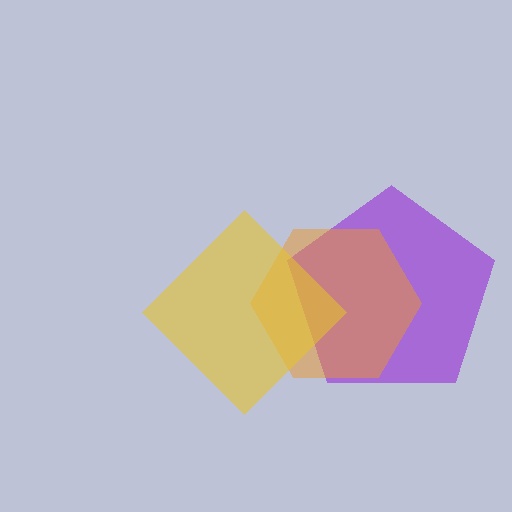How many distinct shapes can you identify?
There are 3 distinct shapes: a purple pentagon, an orange hexagon, a yellow diamond.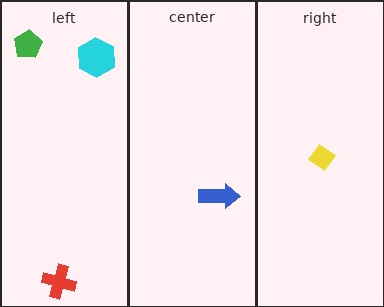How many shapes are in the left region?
3.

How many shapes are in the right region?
1.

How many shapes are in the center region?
1.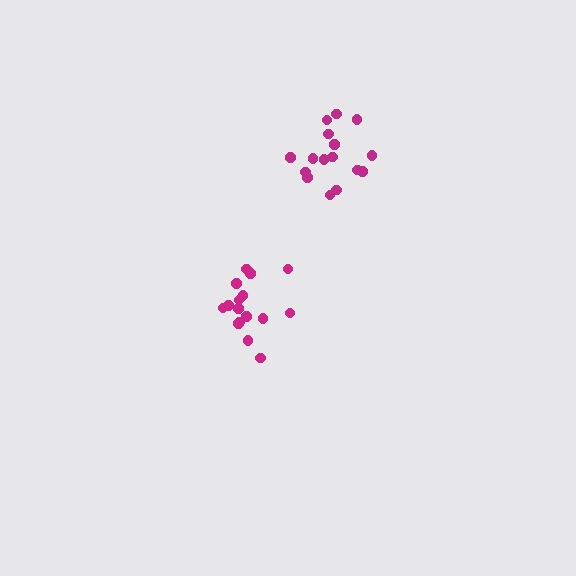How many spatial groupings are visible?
There are 2 spatial groupings.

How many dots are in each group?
Group 1: 16 dots, Group 2: 17 dots (33 total).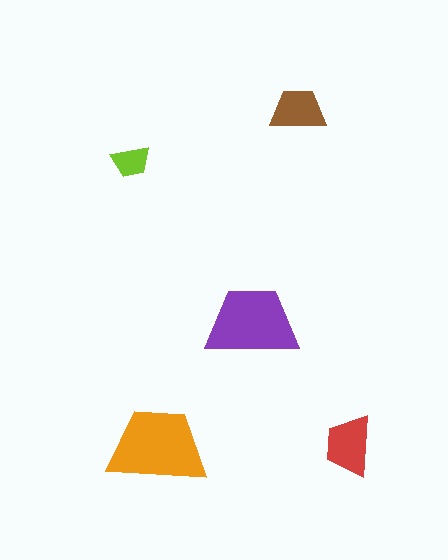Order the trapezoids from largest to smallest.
the orange one, the purple one, the red one, the brown one, the lime one.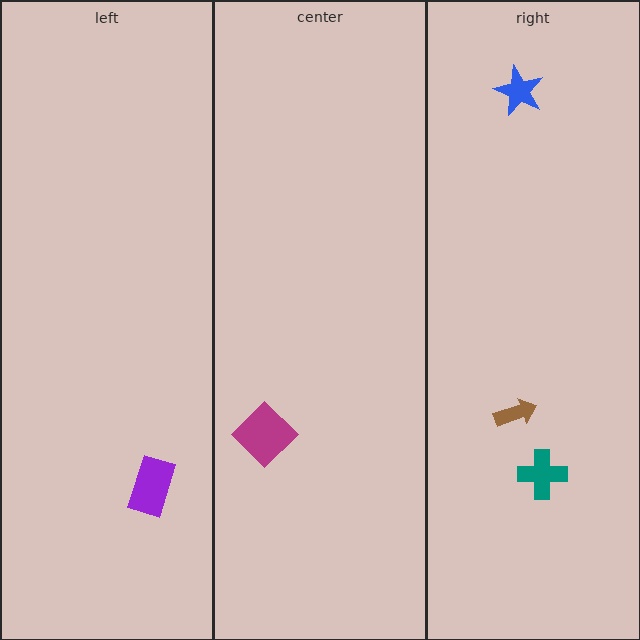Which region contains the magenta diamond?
The center region.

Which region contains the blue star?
The right region.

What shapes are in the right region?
The brown arrow, the blue star, the teal cross.